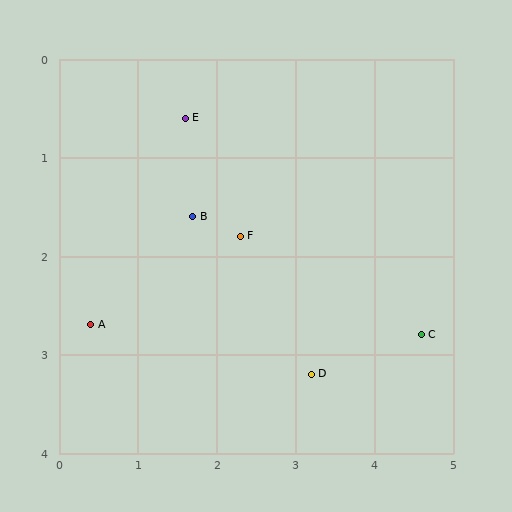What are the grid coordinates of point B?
Point B is at approximately (1.7, 1.6).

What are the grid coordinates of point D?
Point D is at approximately (3.2, 3.2).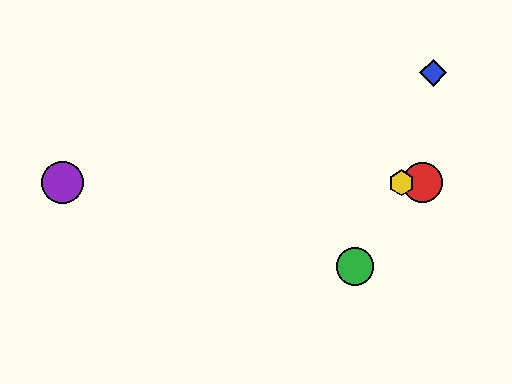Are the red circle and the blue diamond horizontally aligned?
No, the red circle is at y≈183 and the blue diamond is at y≈73.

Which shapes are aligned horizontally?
The red circle, the yellow hexagon, the purple circle are aligned horizontally.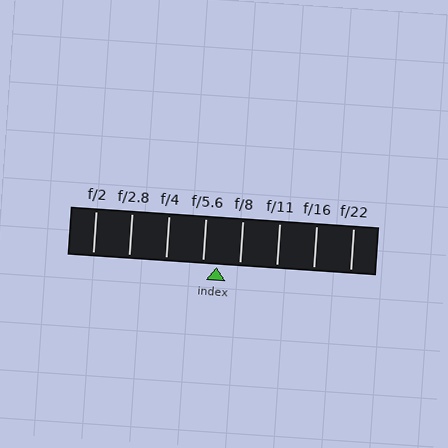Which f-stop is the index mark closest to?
The index mark is closest to f/5.6.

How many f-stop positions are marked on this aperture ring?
There are 8 f-stop positions marked.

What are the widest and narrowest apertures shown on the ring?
The widest aperture shown is f/2 and the narrowest is f/22.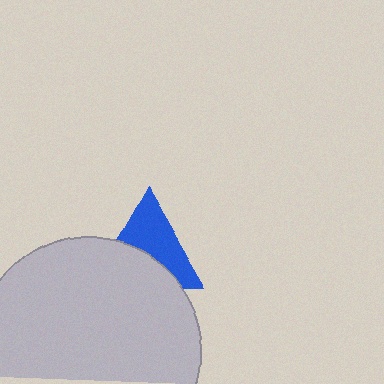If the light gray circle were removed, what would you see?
You would see the complete blue triangle.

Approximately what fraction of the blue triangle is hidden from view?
Roughly 45% of the blue triangle is hidden behind the light gray circle.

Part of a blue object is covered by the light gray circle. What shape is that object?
It is a triangle.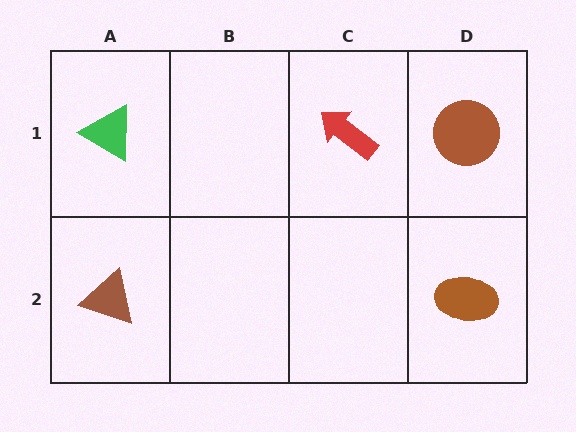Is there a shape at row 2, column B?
No, that cell is empty.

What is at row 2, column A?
A brown triangle.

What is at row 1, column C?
A red arrow.